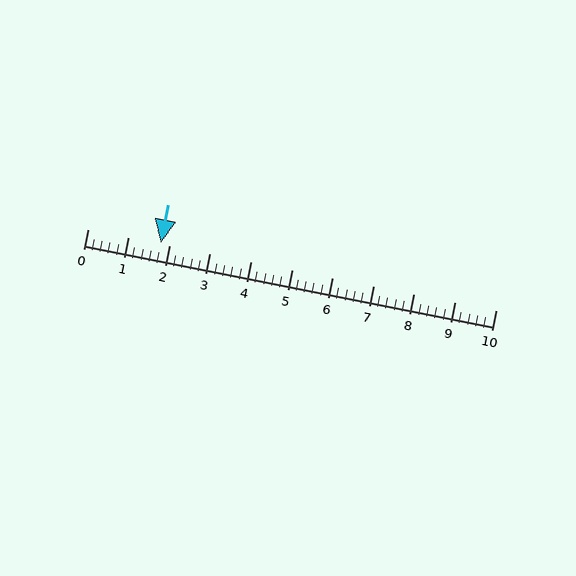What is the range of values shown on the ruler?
The ruler shows values from 0 to 10.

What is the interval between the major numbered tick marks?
The major tick marks are spaced 1 units apart.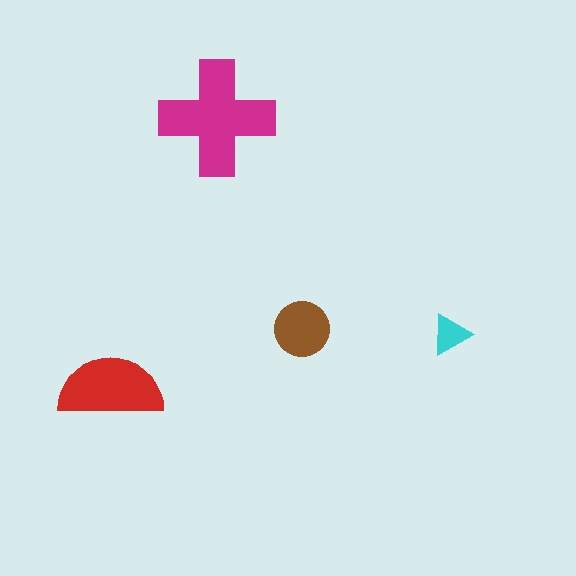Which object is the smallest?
The cyan triangle.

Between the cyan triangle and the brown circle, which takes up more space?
The brown circle.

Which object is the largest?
The magenta cross.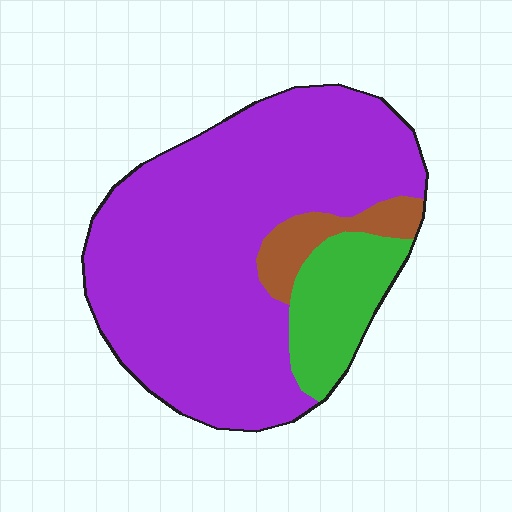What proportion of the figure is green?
Green covers roughly 15% of the figure.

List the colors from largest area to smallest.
From largest to smallest: purple, green, brown.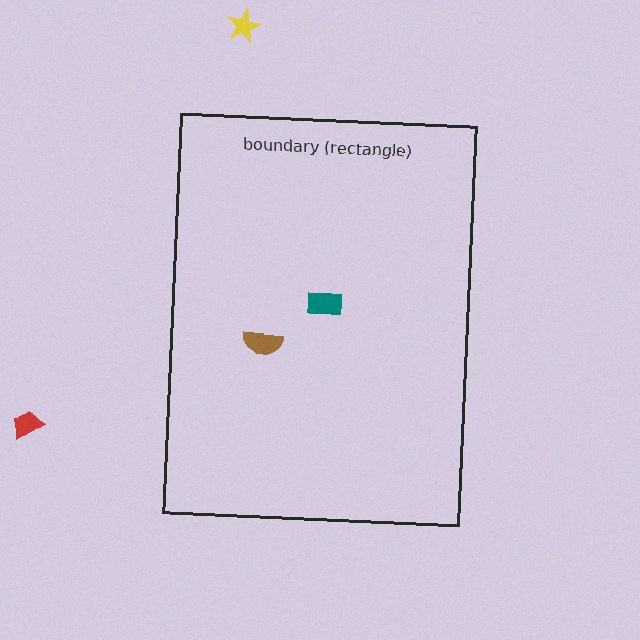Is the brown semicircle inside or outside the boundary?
Inside.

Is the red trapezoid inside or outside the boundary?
Outside.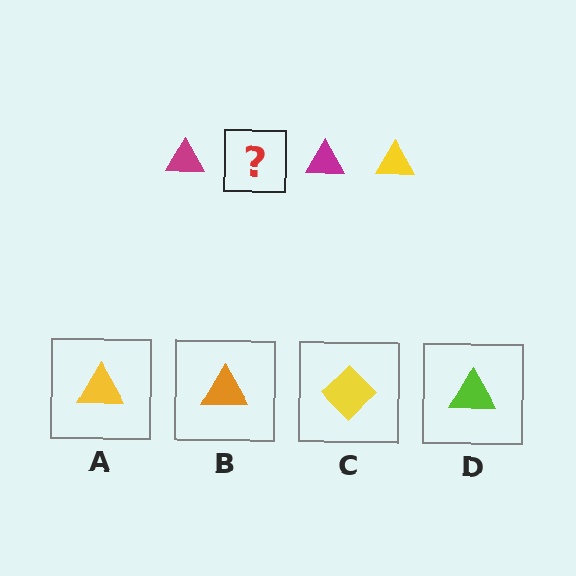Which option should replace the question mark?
Option A.